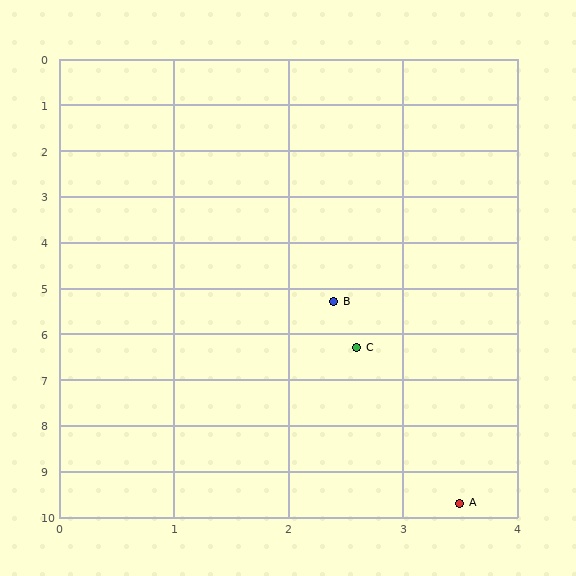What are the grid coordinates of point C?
Point C is at approximately (2.6, 6.3).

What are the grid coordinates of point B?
Point B is at approximately (2.4, 5.3).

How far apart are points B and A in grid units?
Points B and A are about 4.5 grid units apart.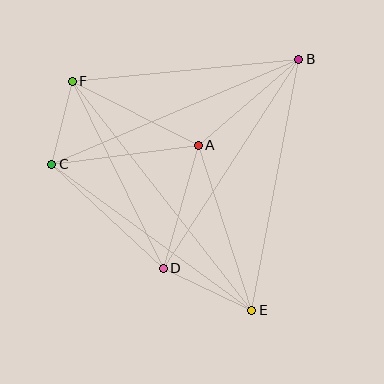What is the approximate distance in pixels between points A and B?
The distance between A and B is approximately 133 pixels.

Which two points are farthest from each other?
Points E and F are farthest from each other.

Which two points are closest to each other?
Points C and F are closest to each other.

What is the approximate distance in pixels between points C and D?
The distance between C and D is approximately 153 pixels.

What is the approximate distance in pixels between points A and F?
The distance between A and F is approximately 141 pixels.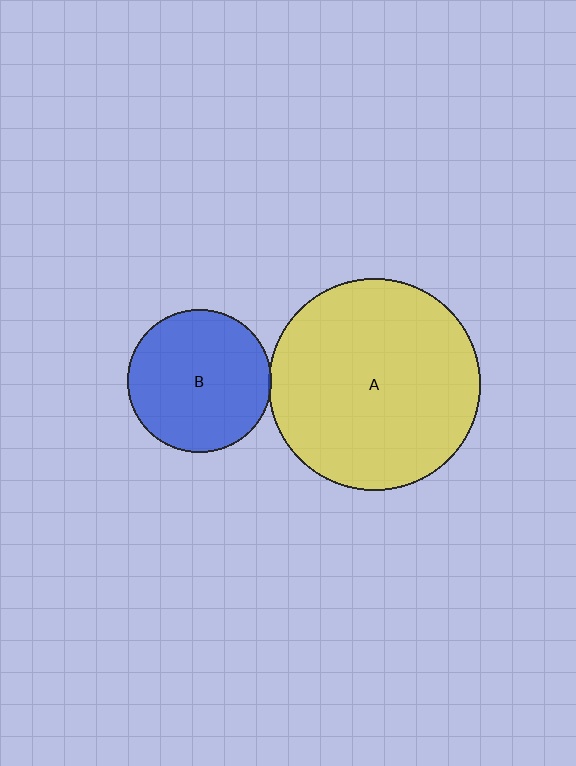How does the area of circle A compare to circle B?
Approximately 2.2 times.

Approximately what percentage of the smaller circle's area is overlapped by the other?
Approximately 5%.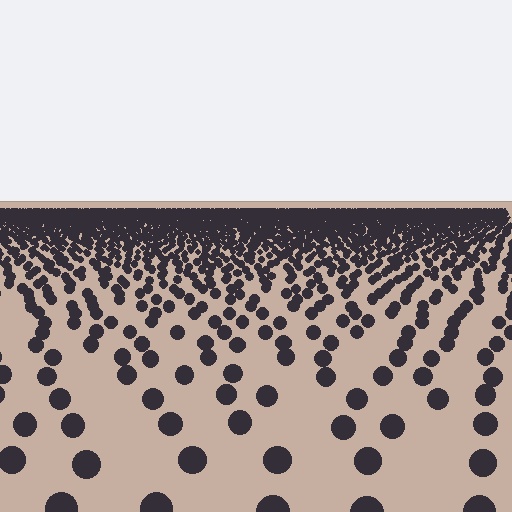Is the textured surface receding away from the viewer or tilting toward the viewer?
The surface is receding away from the viewer. Texture elements get smaller and denser toward the top.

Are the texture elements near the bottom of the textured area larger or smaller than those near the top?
Larger. Near the bottom, elements are closer to the viewer and appear at a bigger on-screen size.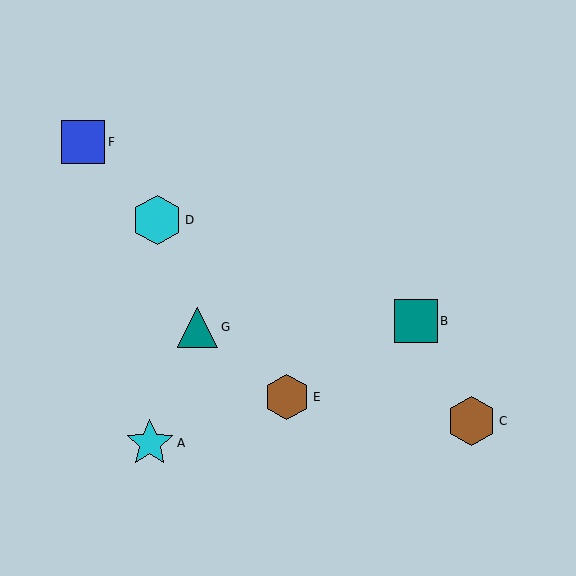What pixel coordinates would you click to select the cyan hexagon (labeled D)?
Click at (157, 220) to select the cyan hexagon D.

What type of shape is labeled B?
Shape B is a teal square.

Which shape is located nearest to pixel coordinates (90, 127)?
The blue square (labeled F) at (83, 142) is nearest to that location.